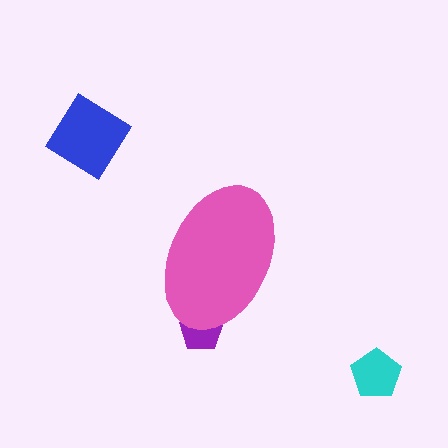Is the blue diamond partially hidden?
No, the blue diamond is fully visible.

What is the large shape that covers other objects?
A pink ellipse.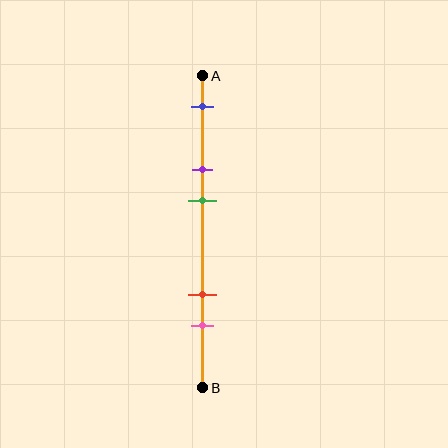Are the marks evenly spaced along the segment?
No, the marks are not evenly spaced.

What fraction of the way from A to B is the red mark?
The red mark is approximately 70% (0.7) of the way from A to B.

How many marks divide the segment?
There are 5 marks dividing the segment.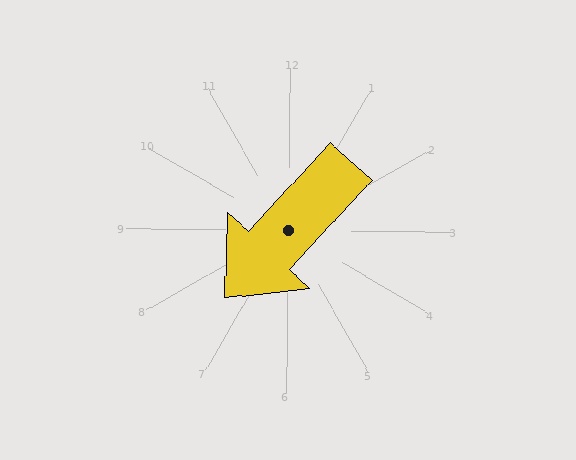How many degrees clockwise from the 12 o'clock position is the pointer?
Approximately 222 degrees.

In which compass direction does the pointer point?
Southwest.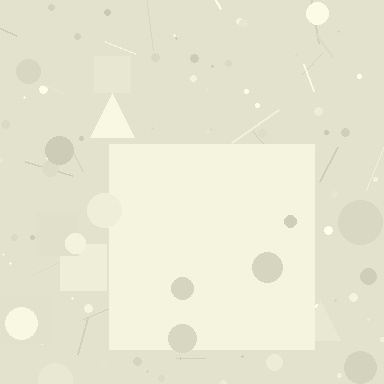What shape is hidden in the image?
A square is hidden in the image.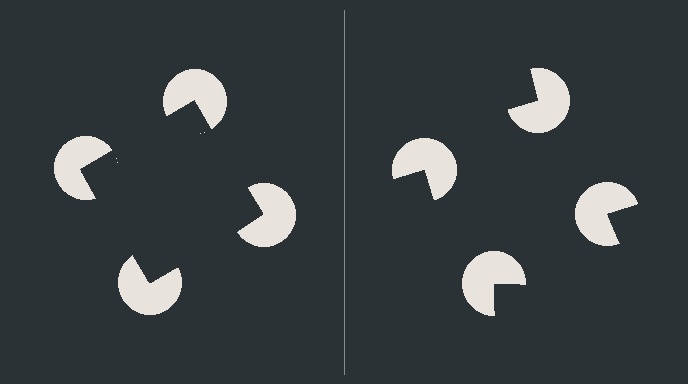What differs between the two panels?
The pac-man discs are positioned identically on both sides; only the wedge orientations differ. On the left they align to a square; on the right they are misaligned.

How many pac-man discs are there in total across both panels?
8 — 4 on each side.